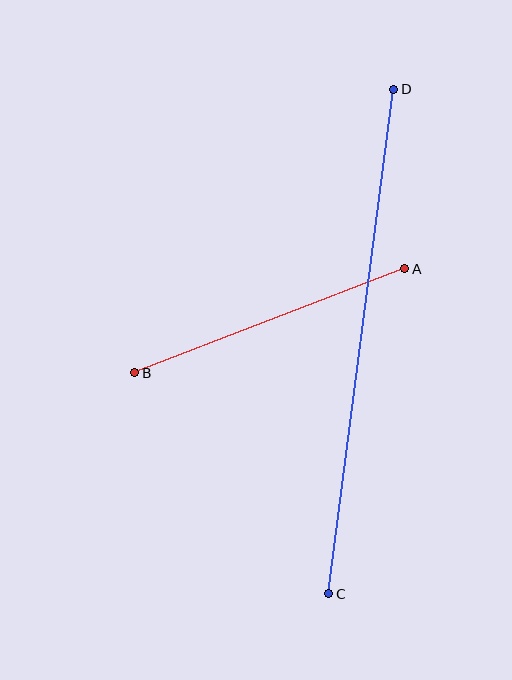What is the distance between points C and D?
The distance is approximately 509 pixels.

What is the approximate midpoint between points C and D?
The midpoint is at approximately (361, 341) pixels.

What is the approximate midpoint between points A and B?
The midpoint is at approximately (270, 321) pixels.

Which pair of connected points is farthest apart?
Points C and D are farthest apart.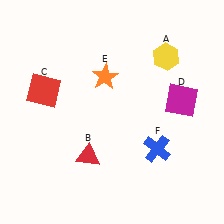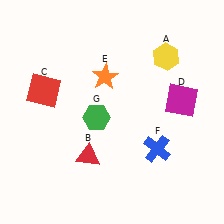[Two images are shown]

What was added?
A green hexagon (G) was added in Image 2.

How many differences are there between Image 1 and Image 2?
There is 1 difference between the two images.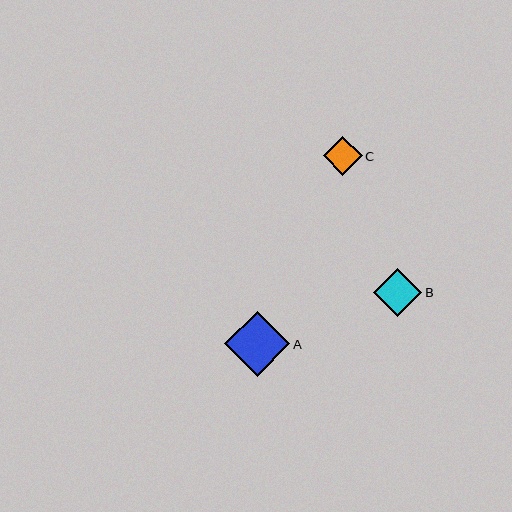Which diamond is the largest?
Diamond A is the largest with a size of approximately 65 pixels.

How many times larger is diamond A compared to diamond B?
Diamond A is approximately 1.3 times the size of diamond B.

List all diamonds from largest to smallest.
From largest to smallest: A, B, C.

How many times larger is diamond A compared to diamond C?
Diamond A is approximately 1.7 times the size of diamond C.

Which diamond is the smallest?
Diamond C is the smallest with a size of approximately 39 pixels.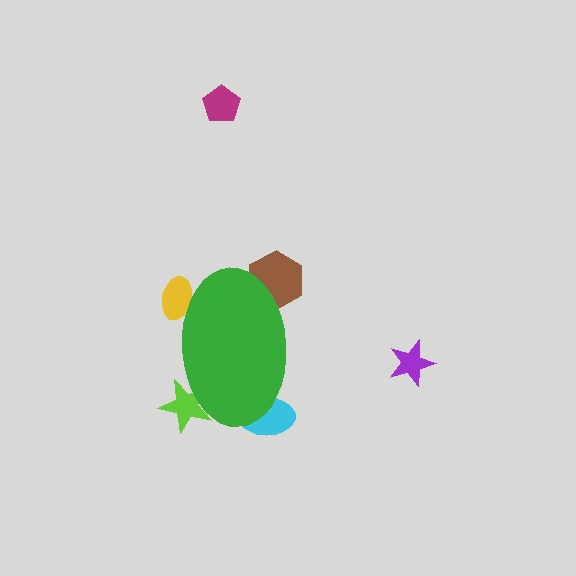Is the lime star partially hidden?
Yes, the lime star is partially hidden behind the green ellipse.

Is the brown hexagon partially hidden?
Yes, the brown hexagon is partially hidden behind the green ellipse.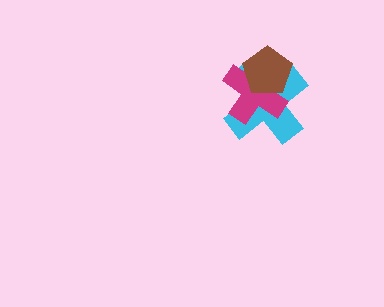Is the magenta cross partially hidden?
Yes, it is partially covered by another shape.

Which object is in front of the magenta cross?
The brown pentagon is in front of the magenta cross.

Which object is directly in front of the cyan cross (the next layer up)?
The magenta cross is directly in front of the cyan cross.